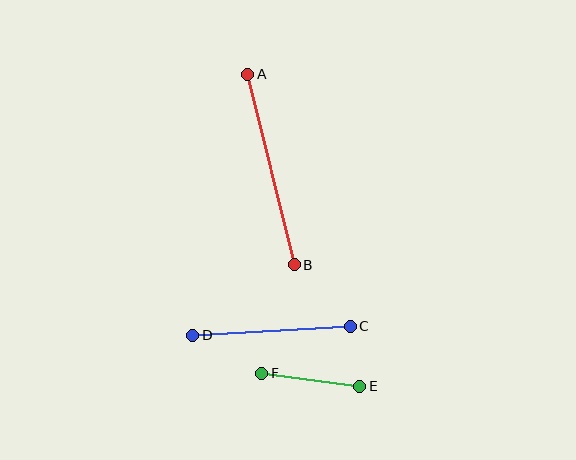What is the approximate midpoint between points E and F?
The midpoint is at approximately (311, 380) pixels.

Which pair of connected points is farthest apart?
Points A and B are farthest apart.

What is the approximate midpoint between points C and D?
The midpoint is at approximately (271, 331) pixels.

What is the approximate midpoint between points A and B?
The midpoint is at approximately (271, 170) pixels.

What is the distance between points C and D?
The distance is approximately 158 pixels.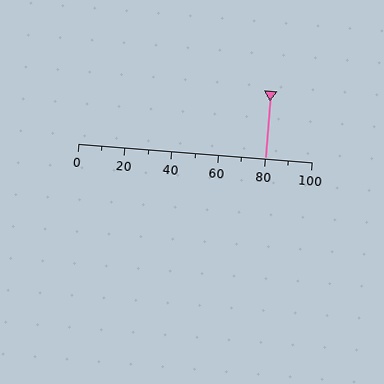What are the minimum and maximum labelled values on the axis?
The axis runs from 0 to 100.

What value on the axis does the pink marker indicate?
The marker indicates approximately 80.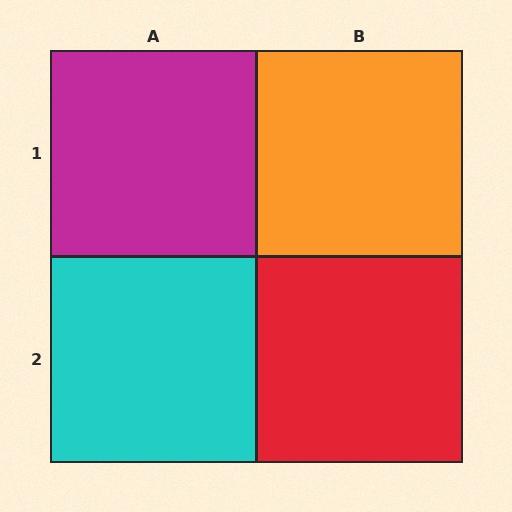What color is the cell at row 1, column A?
Magenta.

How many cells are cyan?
1 cell is cyan.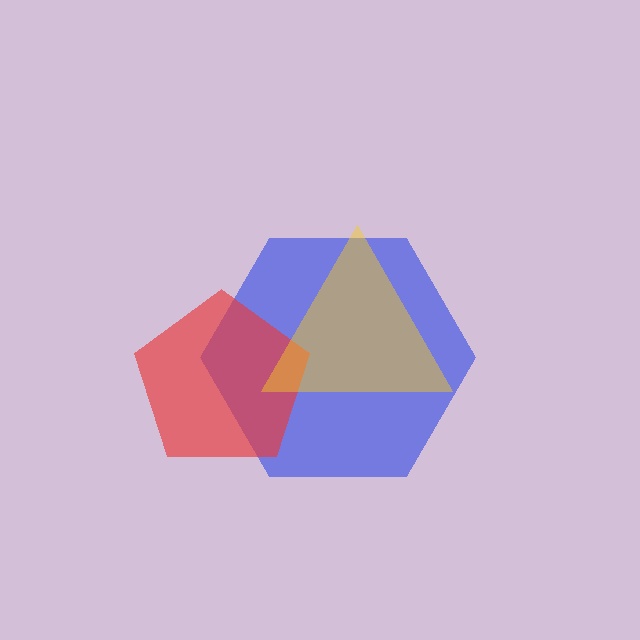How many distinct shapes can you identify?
There are 3 distinct shapes: a blue hexagon, a red pentagon, a yellow triangle.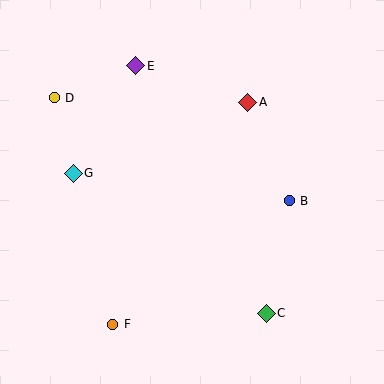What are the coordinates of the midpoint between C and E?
The midpoint between C and E is at (201, 190).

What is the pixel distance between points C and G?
The distance between C and G is 238 pixels.